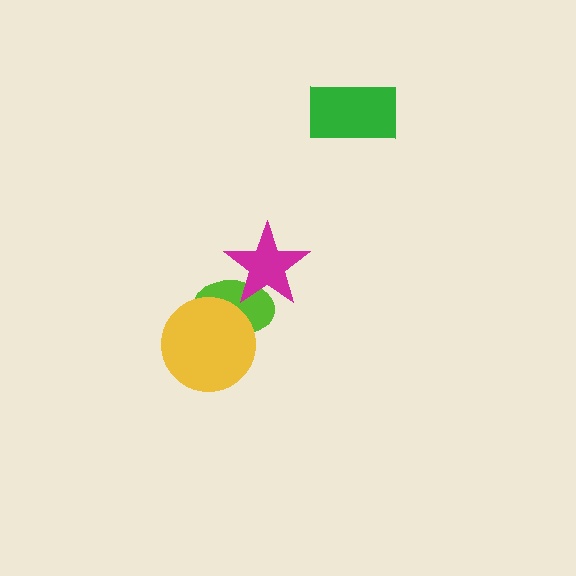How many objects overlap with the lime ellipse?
2 objects overlap with the lime ellipse.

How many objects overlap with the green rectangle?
0 objects overlap with the green rectangle.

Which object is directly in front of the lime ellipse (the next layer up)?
The yellow circle is directly in front of the lime ellipse.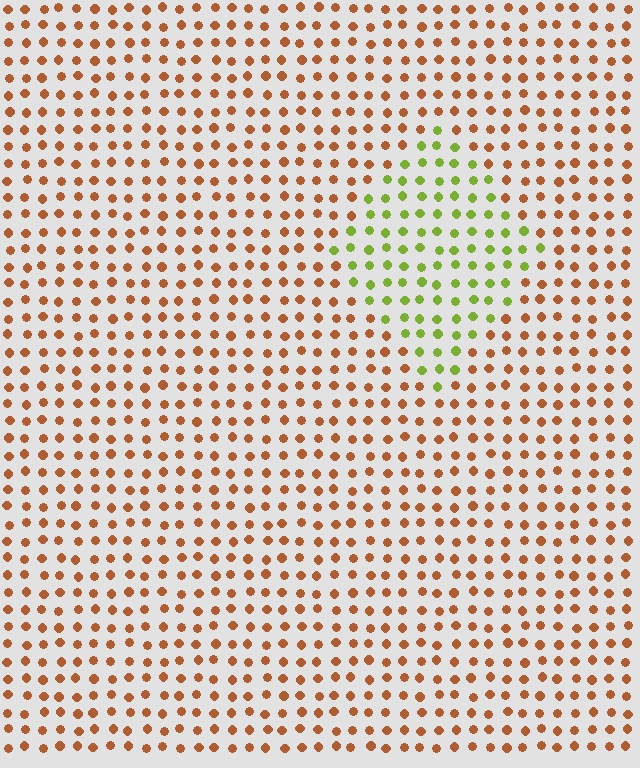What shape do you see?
I see a diamond.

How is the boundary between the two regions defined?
The boundary is defined purely by a slight shift in hue (about 66 degrees). Spacing, size, and orientation are identical on both sides.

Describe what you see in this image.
The image is filled with small brown elements in a uniform arrangement. A diamond-shaped region is visible where the elements are tinted to a slightly different hue, forming a subtle color boundary.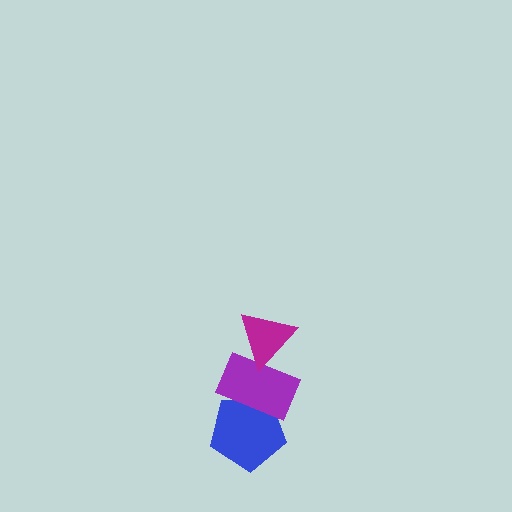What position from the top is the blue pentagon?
The blue pentagon is 3rd from the top.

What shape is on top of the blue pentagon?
The purple rectangle is on top of the blue pentagon.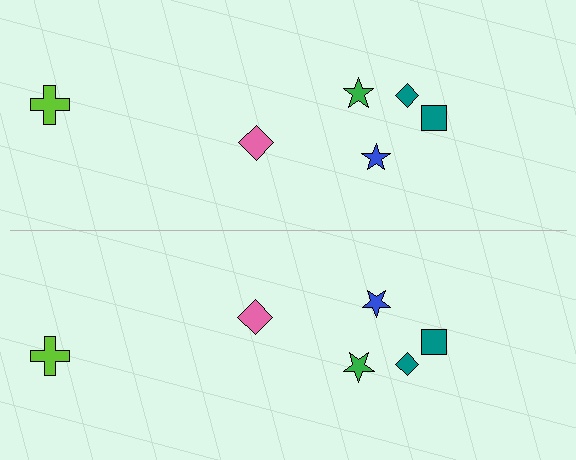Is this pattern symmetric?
Yes, this pattern has bilateral (reflection) symmetry.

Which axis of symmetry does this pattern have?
The pattern has a horizontal axis of symmetry running through the center of the image.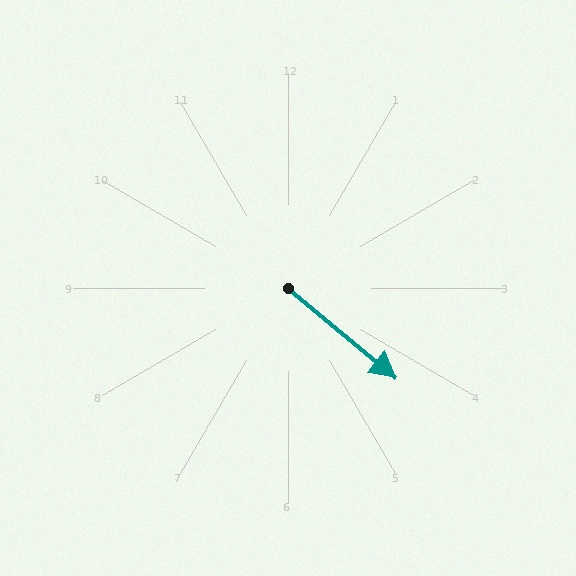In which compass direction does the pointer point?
Southeast.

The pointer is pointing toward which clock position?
Roughly 4 o'clock.